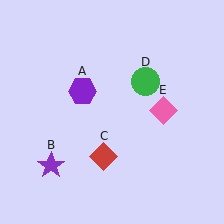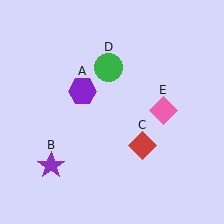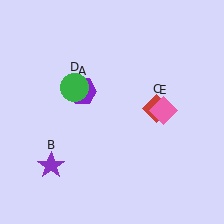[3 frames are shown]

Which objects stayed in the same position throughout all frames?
Purple hexagon (object A) and purple star (object B) and pink diamond (object E) remained stationary.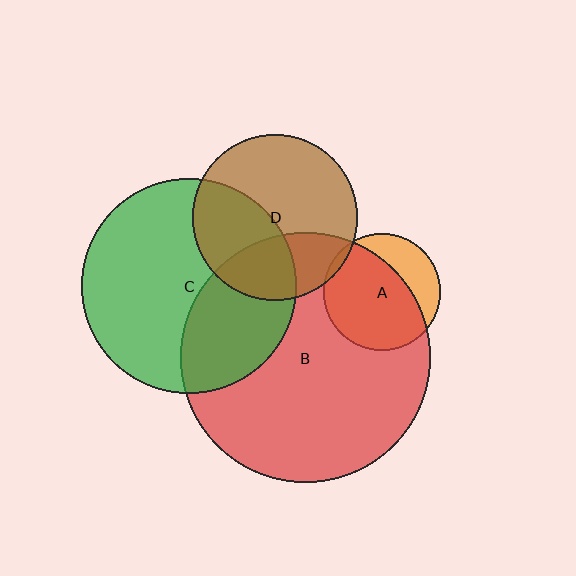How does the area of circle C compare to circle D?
Approximately 1.7 times.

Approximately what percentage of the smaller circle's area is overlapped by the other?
Approximately 35%.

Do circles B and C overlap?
Yes.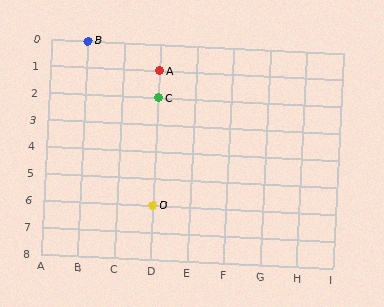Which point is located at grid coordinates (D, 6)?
Point D is at (D, 6).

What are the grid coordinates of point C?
Point C is at grid coordinates (D, 2).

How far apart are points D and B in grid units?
Points D and B are 2 columns and 6 rows apart (about 6.3 grid units diagonally).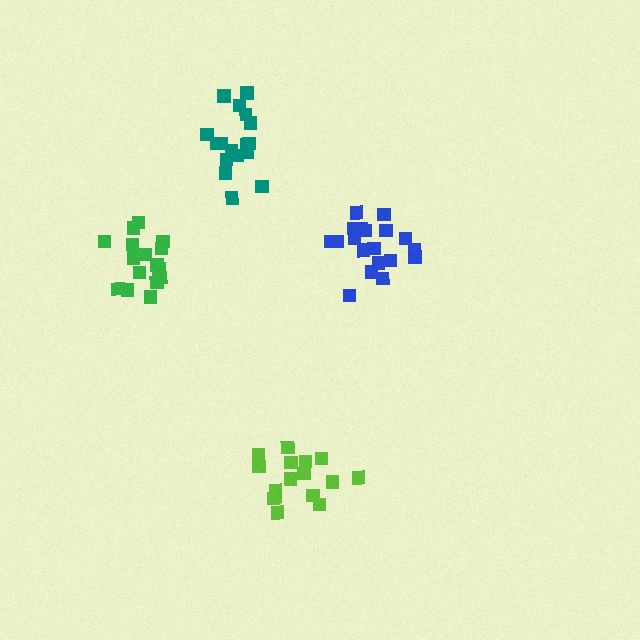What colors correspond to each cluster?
The clusters are colored: lime, teal, green, blue.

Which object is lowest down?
The lime cluster is bottommost.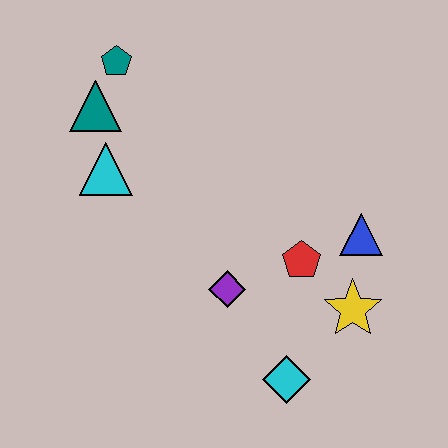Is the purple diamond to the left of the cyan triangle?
No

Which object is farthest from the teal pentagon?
The cyan diamond is farthest from the teal pentagon.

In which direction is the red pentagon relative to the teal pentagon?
The red pentagon is below the teal pentagon.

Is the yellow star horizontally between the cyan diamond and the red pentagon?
No